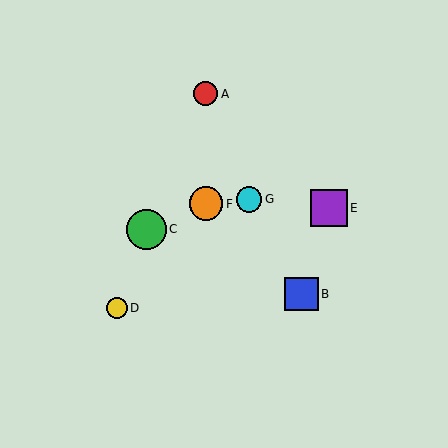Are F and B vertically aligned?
No, F is at x≈206 and B is at x≈301.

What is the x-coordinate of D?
Object D is at x≈117.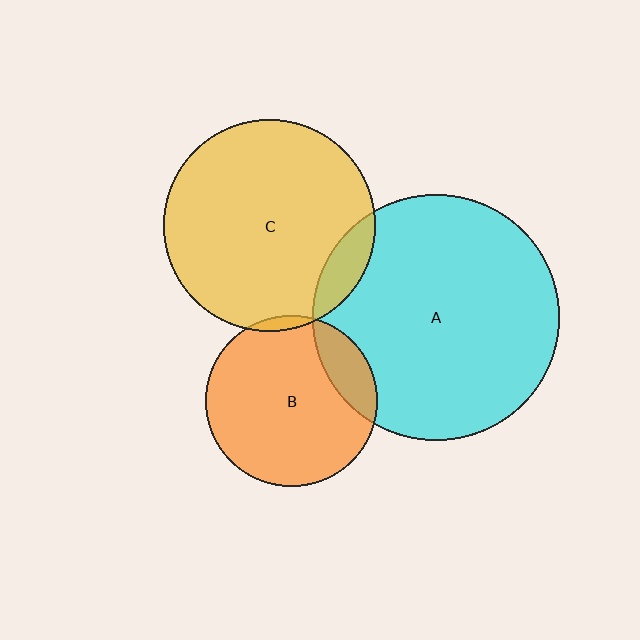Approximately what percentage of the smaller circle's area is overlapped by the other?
Approximately 5%.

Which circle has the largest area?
Circle A (cyan).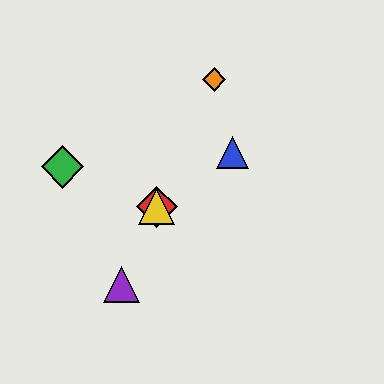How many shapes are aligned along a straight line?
4 shapes (the red diamond, the yellow triangle, the purple triangle, the orange diamond) are aligned along a straight line.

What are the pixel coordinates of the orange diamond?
The orange diamond is at (214, 79).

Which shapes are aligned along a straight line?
The red diamond, the yellow triangle, the purple triangle, the orange diamond are aligned along a straight line.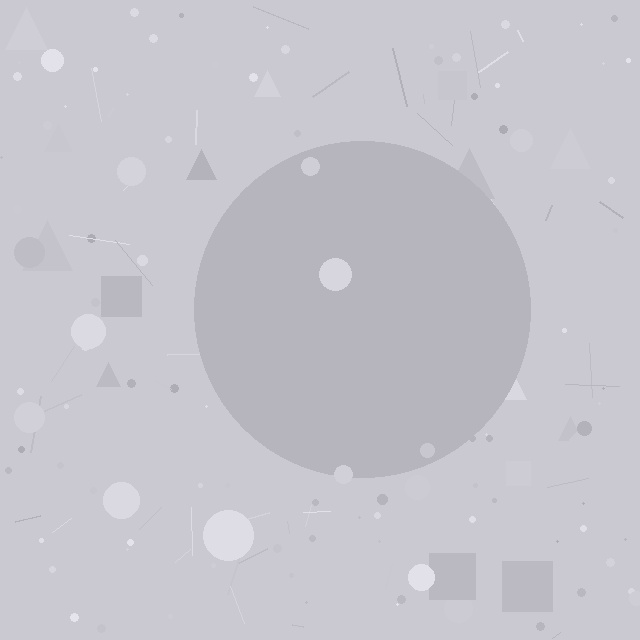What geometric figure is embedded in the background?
A circle is embedded in the background.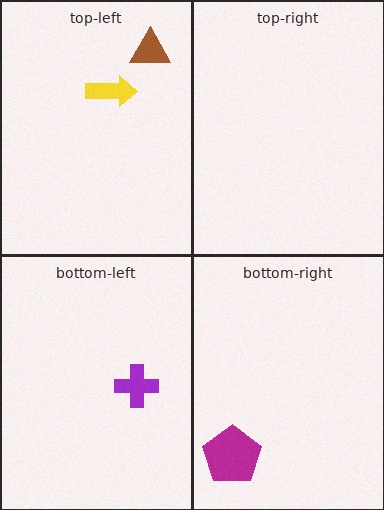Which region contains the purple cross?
The bottom-left region.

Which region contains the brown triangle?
The top-left region.